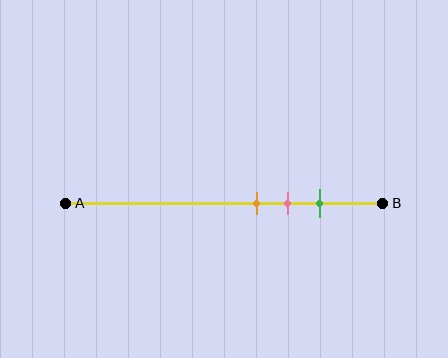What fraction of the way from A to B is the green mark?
The green mark is approximately 80% (0.8) of the way from A to B.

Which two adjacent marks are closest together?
The orange and pink marks are the closest adjacent pair.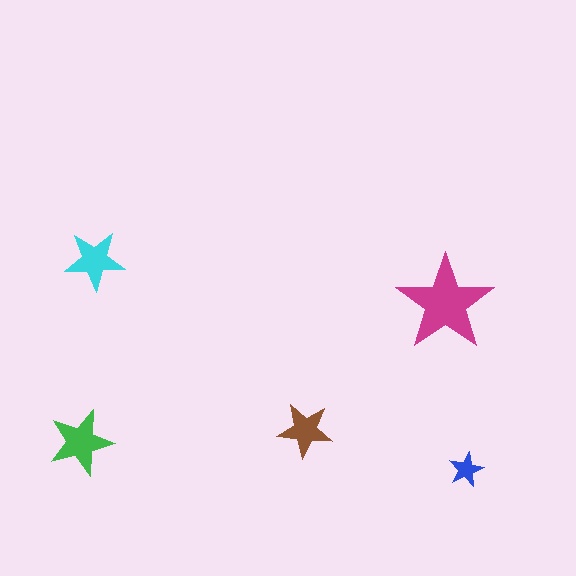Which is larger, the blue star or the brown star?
The brown one.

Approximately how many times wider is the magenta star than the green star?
About 1.5 times wider.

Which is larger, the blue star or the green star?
The green one.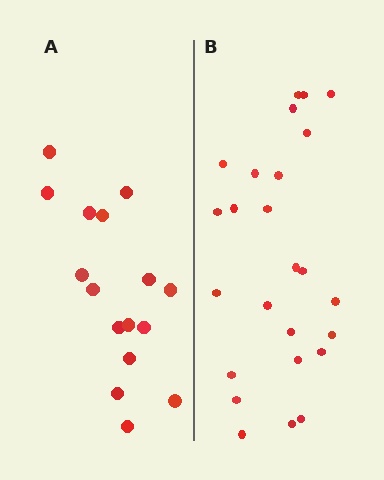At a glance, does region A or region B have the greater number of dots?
Region B (the right region) has more dots.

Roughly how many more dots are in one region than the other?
Region B has roughly 8 or so more dots than region A.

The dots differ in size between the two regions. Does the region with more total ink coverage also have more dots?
No. Region A has more total ink coverage because its dots are larger, but region B actually contains more individual dots. Total area can be misleading — the number of items is what matters here.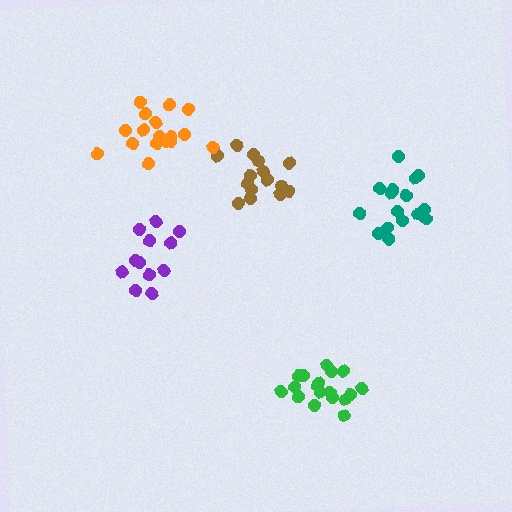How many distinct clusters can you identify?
There are 5 distinct clusters.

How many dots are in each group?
Group 1: 18 dots, Group 2: 15 dots, Group 3: 12 dots, Group 4: 17 dots, Group 5: 17 dots (79 total).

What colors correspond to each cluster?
The clusters are colored: green, brown, purple, teal, orange.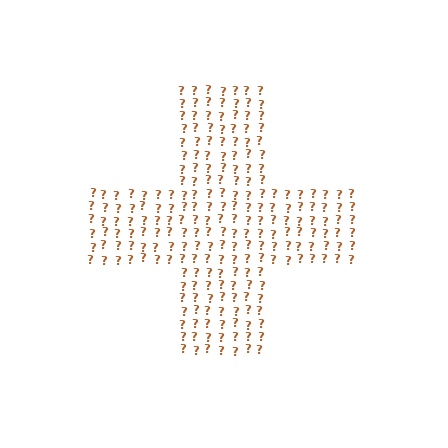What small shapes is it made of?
It is made of small question marks.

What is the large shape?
The large shape is a cross.